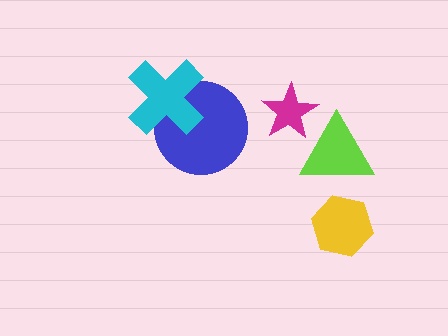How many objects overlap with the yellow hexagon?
0 objects overlap with the yellow hexagon.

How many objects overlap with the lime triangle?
1 object overlaps with the lime triangle.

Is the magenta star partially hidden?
Yes, it is partially covered by another shape.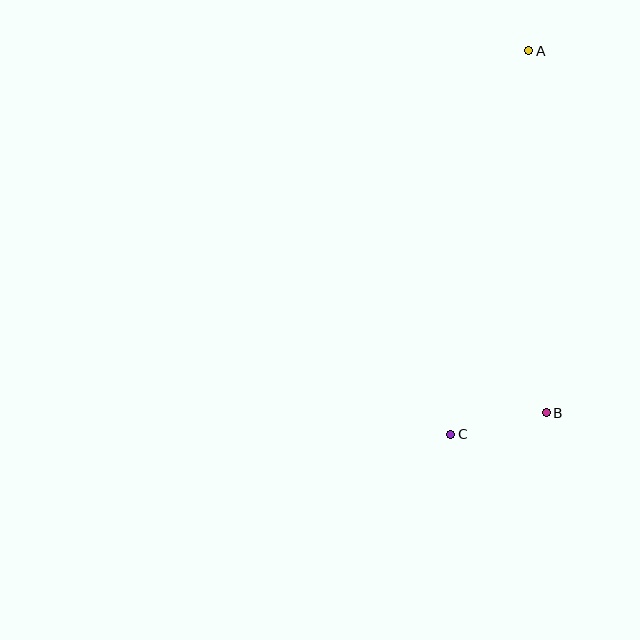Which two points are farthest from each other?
Points A and C are farthest from each other.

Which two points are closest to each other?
Points B and C are closest to each other.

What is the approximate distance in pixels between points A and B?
The distance between A and B is approximately 362 pixels.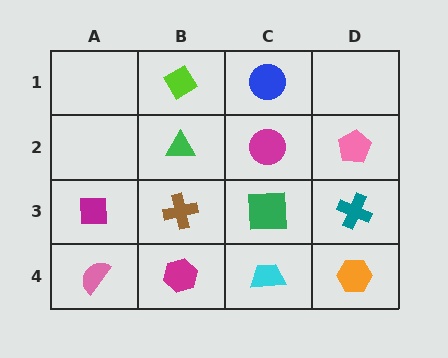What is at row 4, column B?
A magenta hexagon.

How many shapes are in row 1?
2 shapes.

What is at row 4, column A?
A pink semicircle.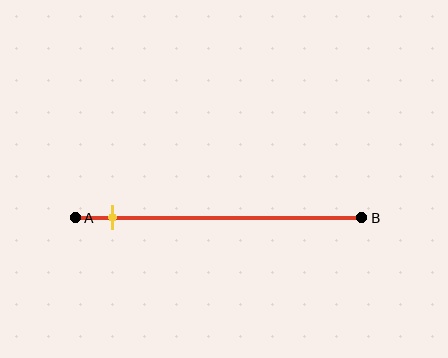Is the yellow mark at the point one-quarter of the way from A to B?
No, the mark is at about 15% from A, not at the 25% one-quarter point.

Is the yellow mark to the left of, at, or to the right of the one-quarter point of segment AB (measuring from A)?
The yellow mark is to the left of the one-quarter point of segment AB.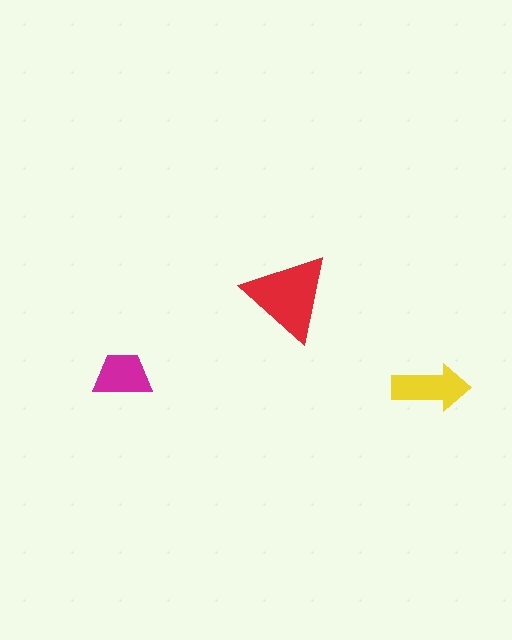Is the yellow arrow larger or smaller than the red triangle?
Smaller.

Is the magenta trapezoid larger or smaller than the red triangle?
Smaller.